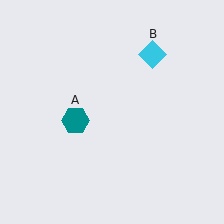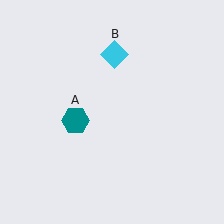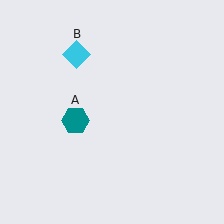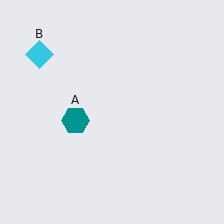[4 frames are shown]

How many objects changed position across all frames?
1 object changed position: cyan diamond (object B).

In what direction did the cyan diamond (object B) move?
The cyan diamond (object B) moved left.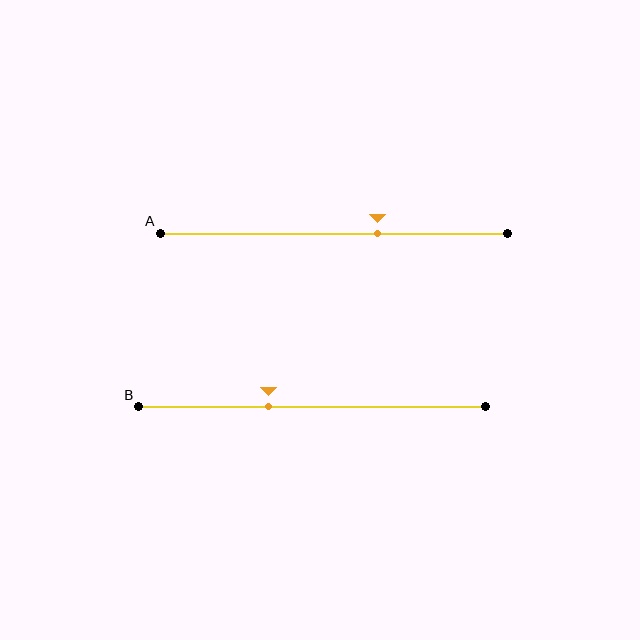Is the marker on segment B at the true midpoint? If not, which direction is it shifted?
No, the marker on segment B is shifted to the left by about 13% of the segment length.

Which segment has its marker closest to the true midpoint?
Segment A has its marker closest to the true midpoint.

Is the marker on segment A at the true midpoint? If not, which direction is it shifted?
No, the marker on segment A is shifted to the right by about 12% of the segment length.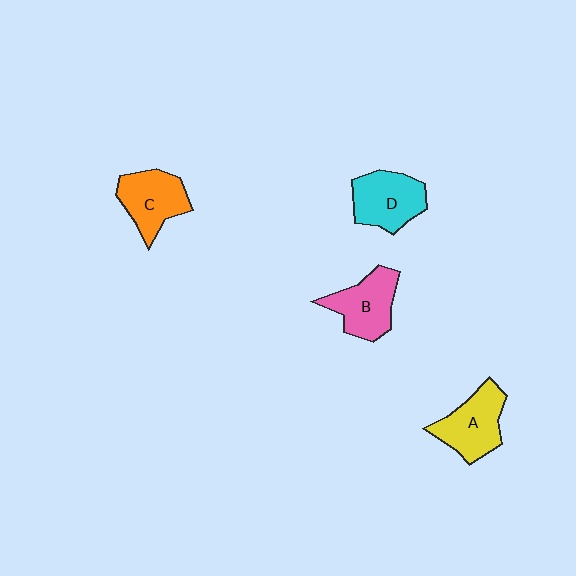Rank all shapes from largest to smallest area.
From largest to smallest: A (yellow), D (cyan), C (orange), B (pink).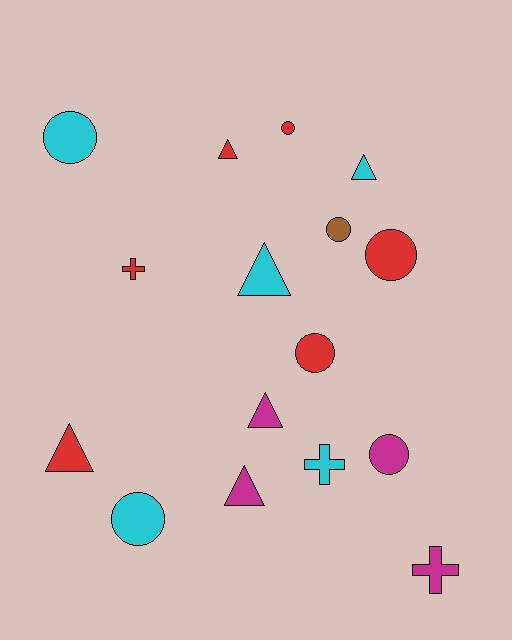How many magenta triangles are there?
There are 2 magenta triangles.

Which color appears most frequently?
Red, with 6 objects.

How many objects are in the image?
There are 16 objects.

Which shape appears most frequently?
Circle, with 7 objects.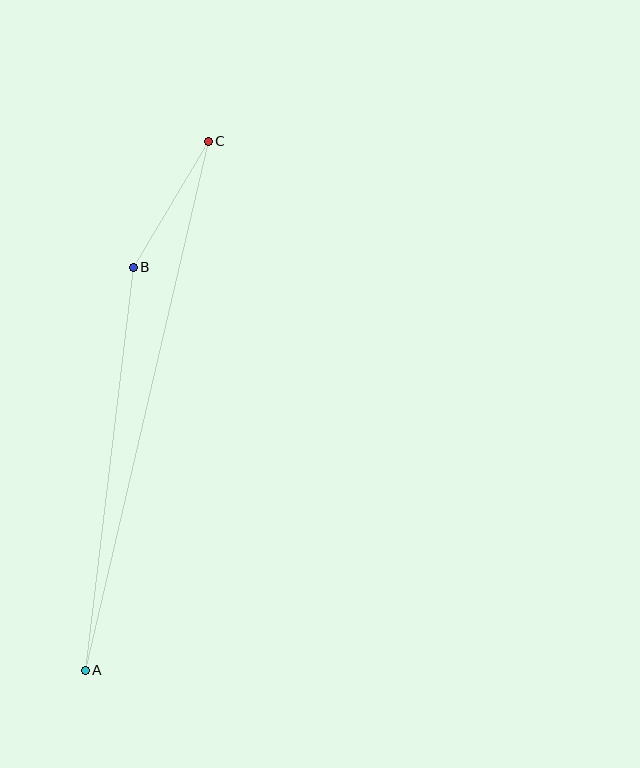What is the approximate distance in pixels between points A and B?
The distance between A and B is approximately 406 pixels.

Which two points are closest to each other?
Points B and C are closest to each other.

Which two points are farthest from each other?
Points A and C are farthest from each other.